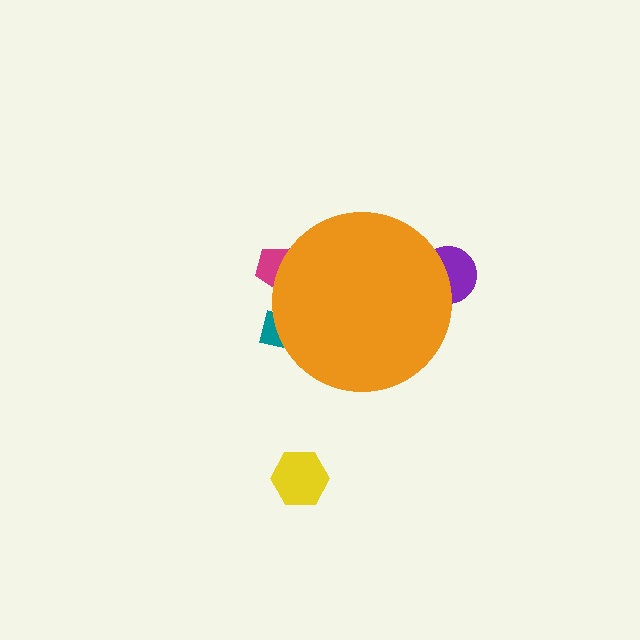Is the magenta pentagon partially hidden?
Yes, the magenta pentagon is partially hidden behind the orange circle.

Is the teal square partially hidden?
Yes, the teal square is partially hidden behind the orange circle.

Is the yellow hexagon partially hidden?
No, the yellow hexagon is fully visible.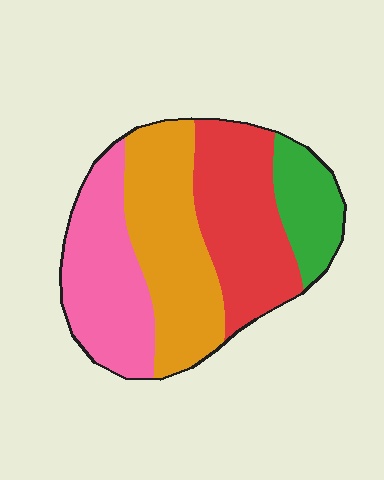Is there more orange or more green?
Orange.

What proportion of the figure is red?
Red covers around 30% of the figure.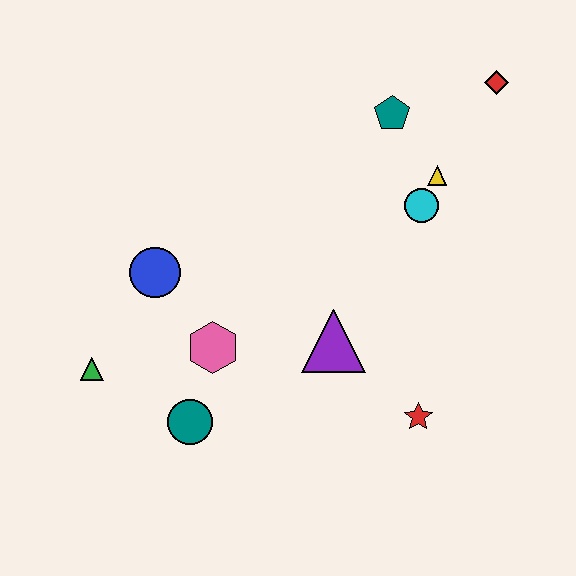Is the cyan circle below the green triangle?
No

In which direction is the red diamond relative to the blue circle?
The red diamond is to the right of the blue circle.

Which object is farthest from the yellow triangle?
The green triangle is farthest from the yellow triangle.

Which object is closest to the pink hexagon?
The teal circle is closest to the pink hexagon.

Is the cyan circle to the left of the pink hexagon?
No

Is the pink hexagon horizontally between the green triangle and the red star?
Yes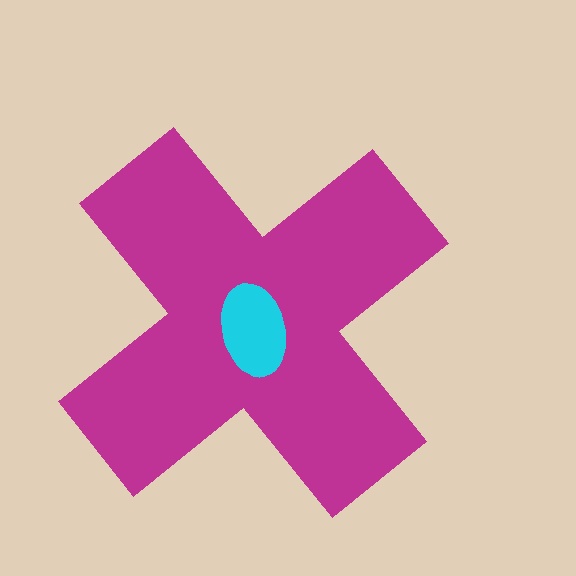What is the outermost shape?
The magenta cross.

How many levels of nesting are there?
2.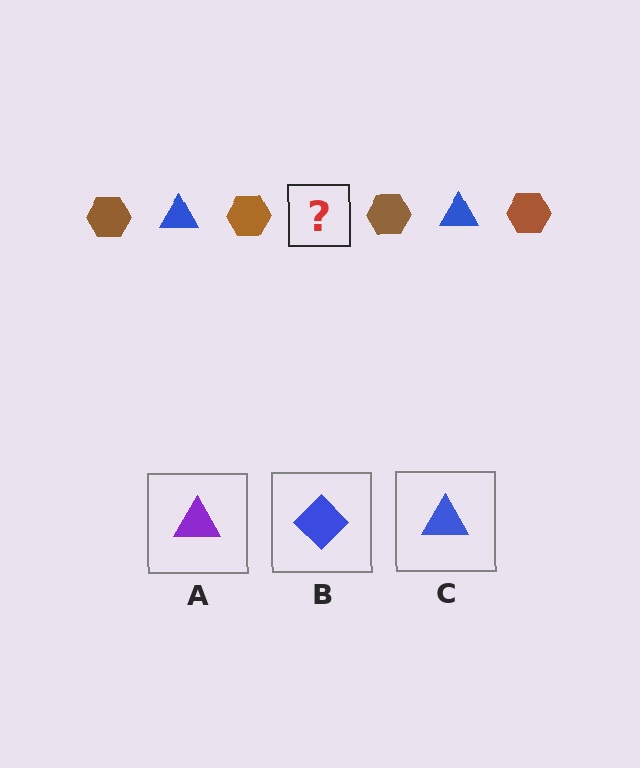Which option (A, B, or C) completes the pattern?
C.